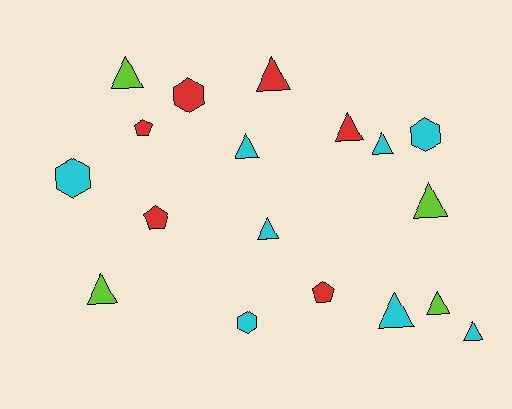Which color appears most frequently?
Cyan, with 8 objects.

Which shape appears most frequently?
Triangle, with 11 objects.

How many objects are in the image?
There are 18 objects.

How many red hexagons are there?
There is 1 red hexagon.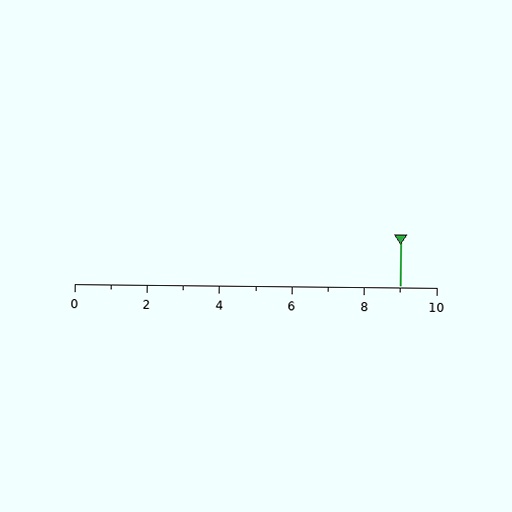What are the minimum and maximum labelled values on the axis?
The axis runs from 0 to 10.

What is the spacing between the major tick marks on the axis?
The major ticks are spaced 2 apart.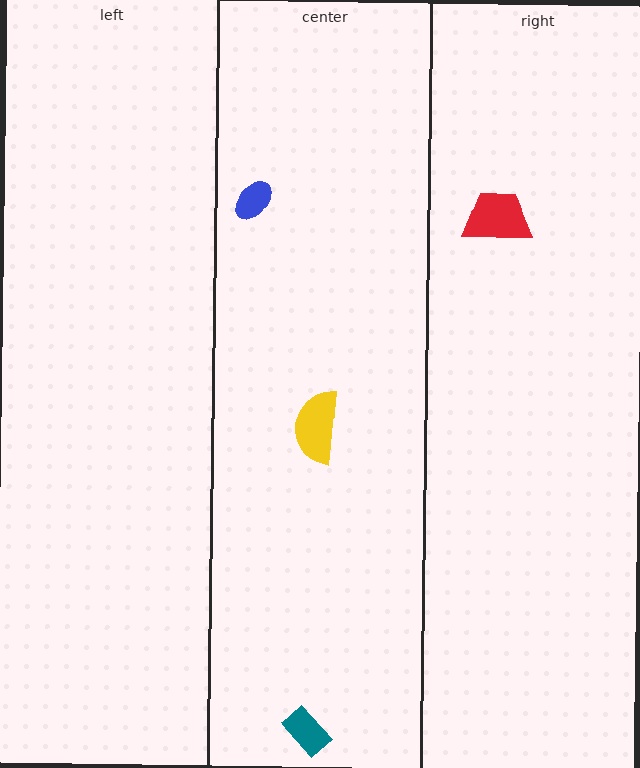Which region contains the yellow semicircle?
The center region.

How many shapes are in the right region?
1.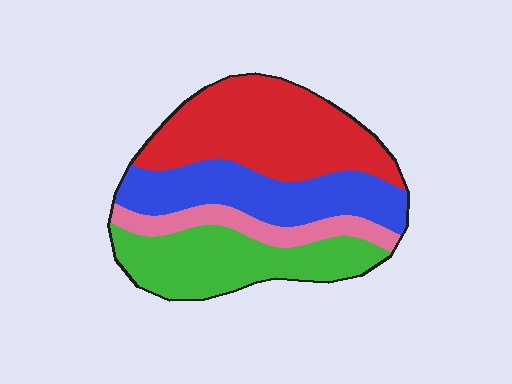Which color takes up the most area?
Red, at roughly 35%.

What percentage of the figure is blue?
Blue covers 26% of the figure.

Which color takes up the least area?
Pink, at roughly 10%.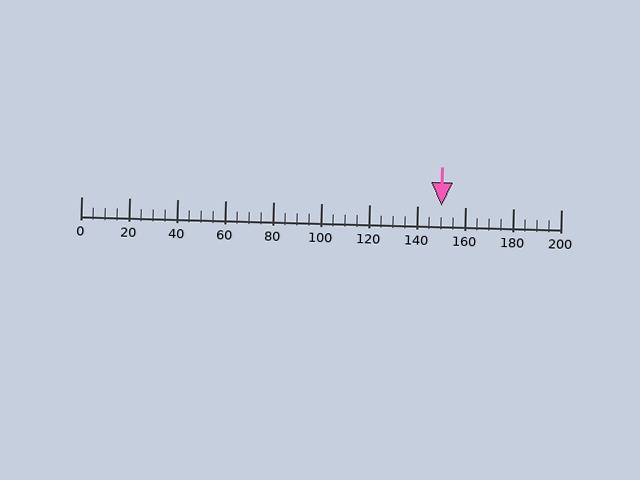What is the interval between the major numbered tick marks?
The major tick marks are spaced 20 units apart.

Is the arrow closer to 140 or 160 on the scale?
The arrow is closer to 160.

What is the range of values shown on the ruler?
The ruler shows values from 0 to 200.